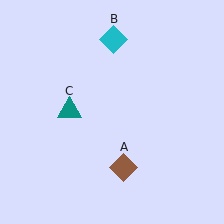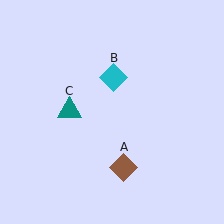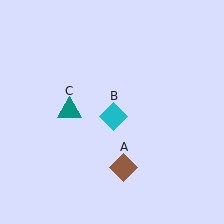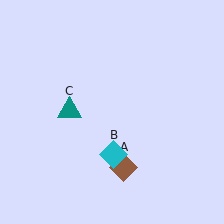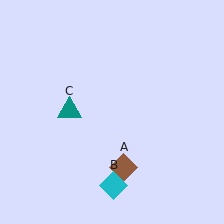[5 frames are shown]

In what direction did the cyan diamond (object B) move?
The cyan diamond (object B) moved down.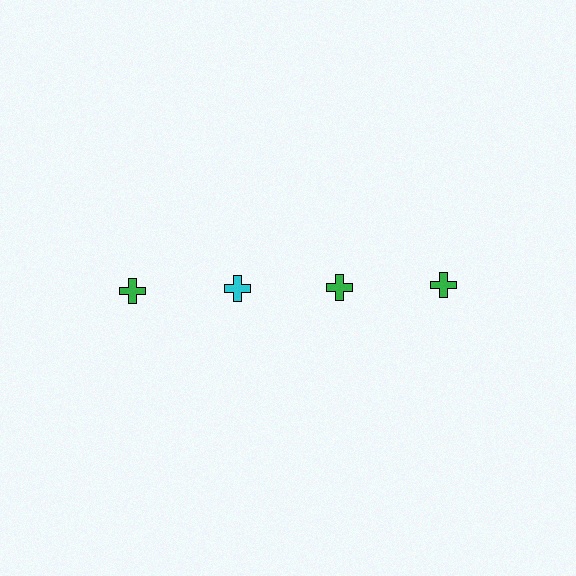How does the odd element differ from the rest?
It has a different color: cyan instead of green.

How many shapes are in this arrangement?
There are 4 shapes arranged in a grid pattern.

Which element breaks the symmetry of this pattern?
The cyan cross in the top row, second from left column breaks the symmetry. All other shapes are green crosses.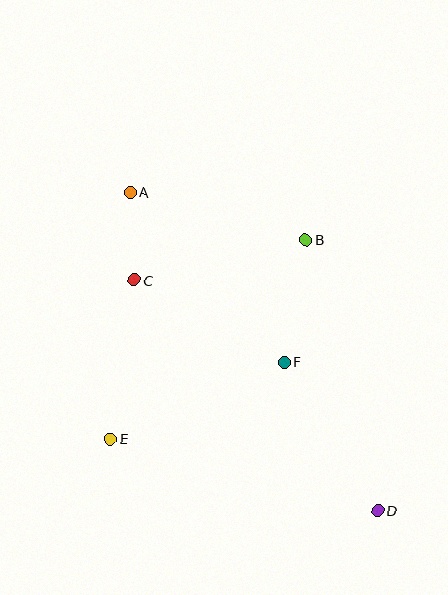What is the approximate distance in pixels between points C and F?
The distance between C and F is approximately 171 pixels.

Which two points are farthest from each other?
Points A and D are farthest from each other.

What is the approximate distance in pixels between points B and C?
The distance between B and C is approximately 176 pixels.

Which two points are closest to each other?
Points A and C are closest to each other.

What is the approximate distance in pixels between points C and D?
The distance between C and D is approximately 335 pixels.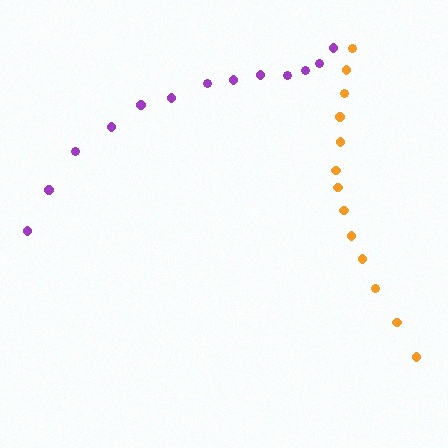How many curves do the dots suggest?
There are 2 distinct paths.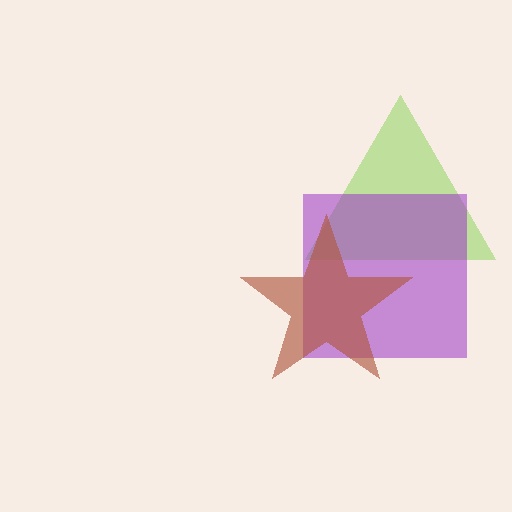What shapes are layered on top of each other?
The layered shapes are: a lime triangle, a purple square, a brown star.